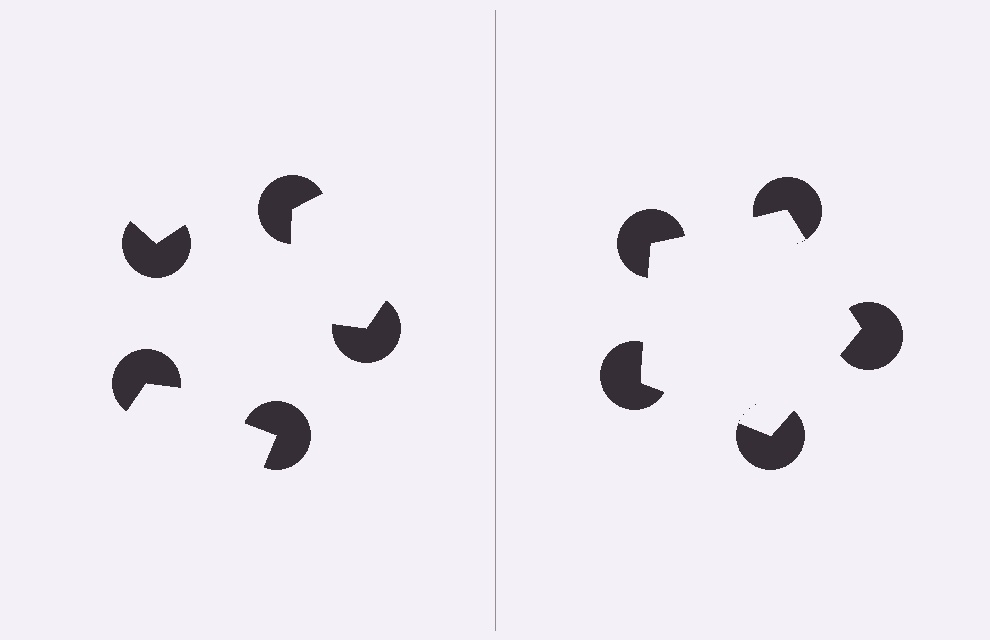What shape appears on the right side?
An illusory pentagon.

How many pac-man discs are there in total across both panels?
10 — 5 on each side.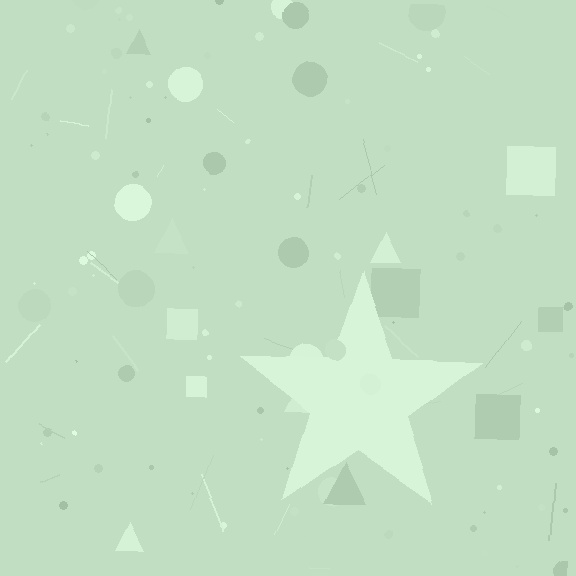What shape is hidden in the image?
A star is hidden in the image.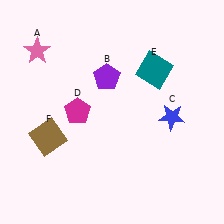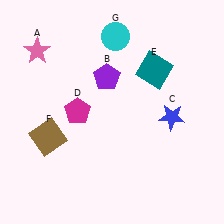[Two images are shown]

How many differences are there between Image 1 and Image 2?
There is 1 difference between the two images.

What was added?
A cyan circle (G) was added in Image 2.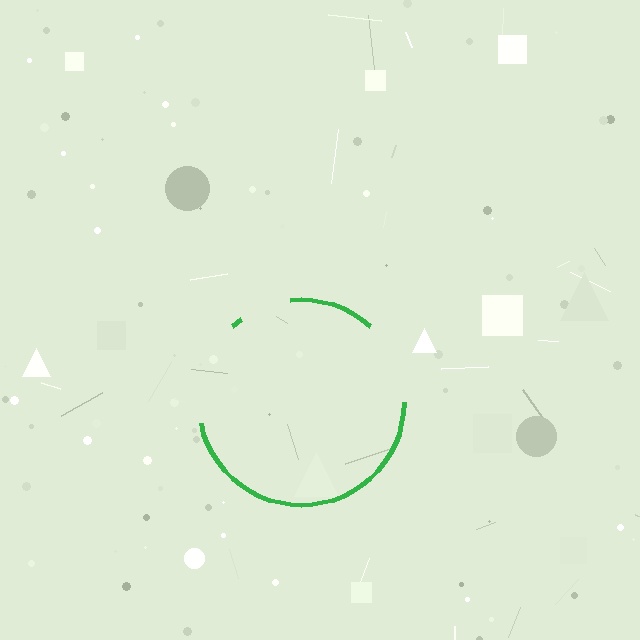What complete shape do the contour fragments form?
The contour fragments form a circle.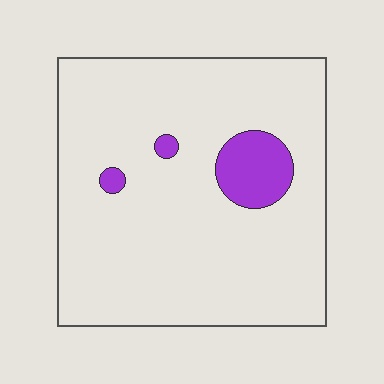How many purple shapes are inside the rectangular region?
3.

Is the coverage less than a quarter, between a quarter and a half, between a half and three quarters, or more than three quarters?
Less than a quarter.